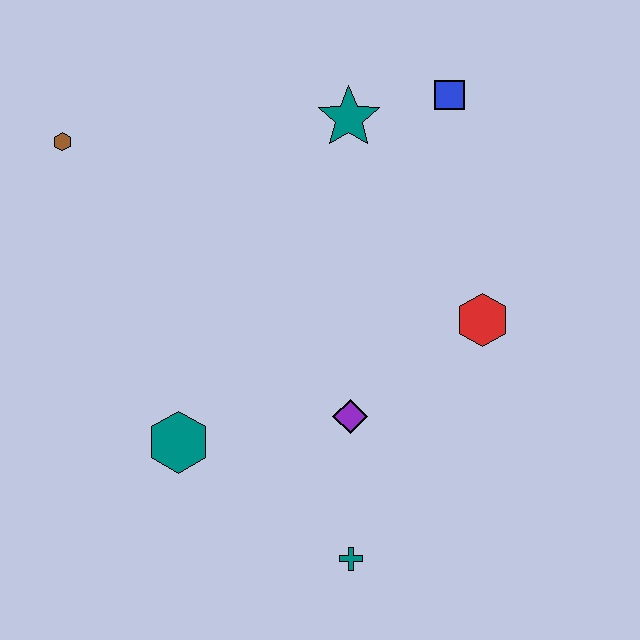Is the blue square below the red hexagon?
No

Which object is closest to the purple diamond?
The teal cross is closest to the purple diamond.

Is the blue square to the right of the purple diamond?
Yes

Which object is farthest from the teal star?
The teal cross is farthest from the teal star.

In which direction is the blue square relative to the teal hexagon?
The blue square is above the teal hexagon.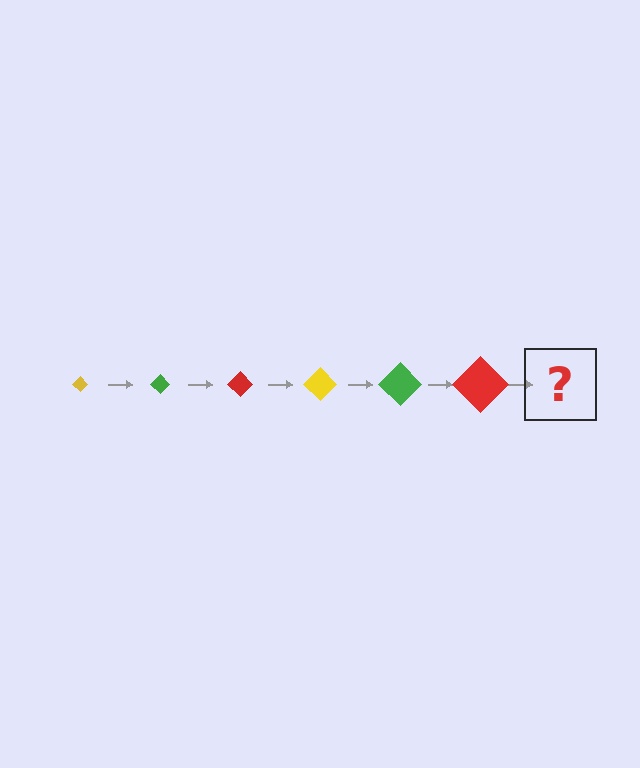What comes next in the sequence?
The next element should be a yellow diamond, larger than the previous one.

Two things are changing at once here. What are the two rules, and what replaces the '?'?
The two rules are that the diamond grows larger each step and the color cycles through yellow, green, and red. The '?' should be a yellow diamond, larger than the previous one.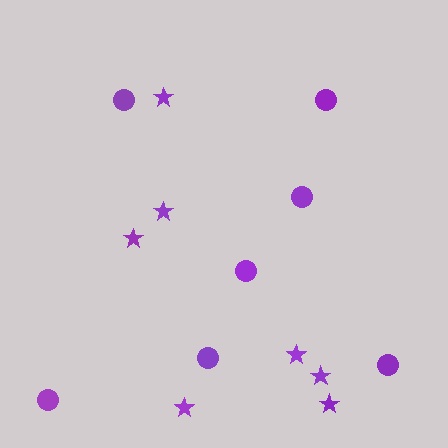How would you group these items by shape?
There are 2 groups: one group of circles (7) and one group of stars (7).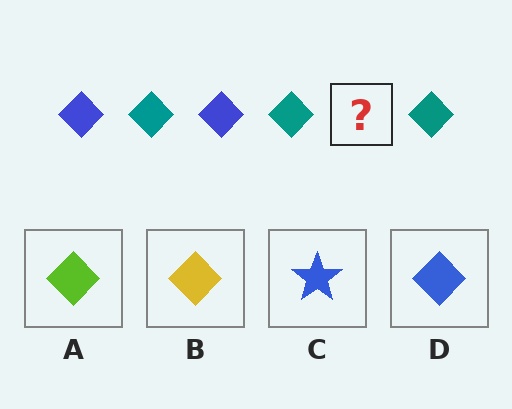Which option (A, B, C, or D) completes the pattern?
D.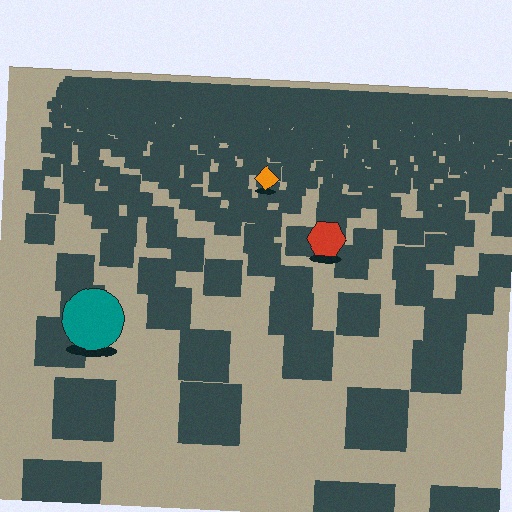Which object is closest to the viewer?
The teal circle is closest. The texture marks near it are larger and more spread out.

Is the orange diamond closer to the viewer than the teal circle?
No. The teal circle is closer — you can tell from the texture gradient: the ground texture is coarser near it.